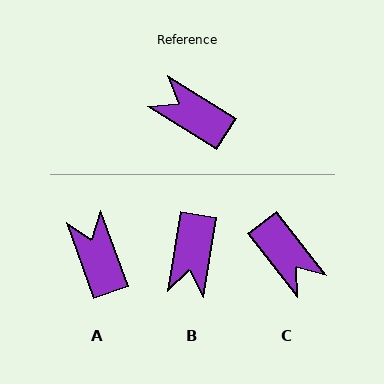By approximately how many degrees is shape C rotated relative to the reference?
Approximately 160 degrees counter-clockwise.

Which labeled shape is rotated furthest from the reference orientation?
C, about 160 degrees away.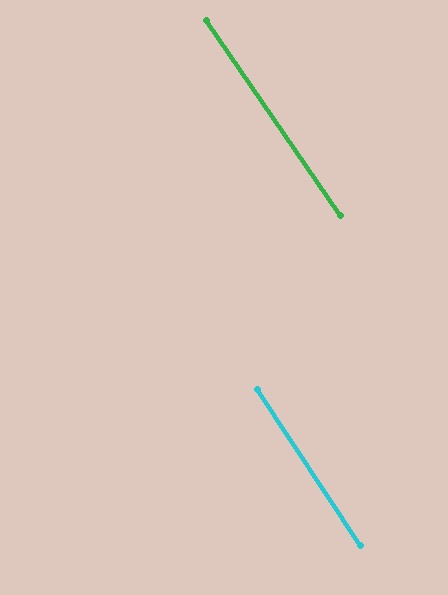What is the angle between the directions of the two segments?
Approximately 1 degree.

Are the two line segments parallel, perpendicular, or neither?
Parallel — their directions differ by only 0.9°.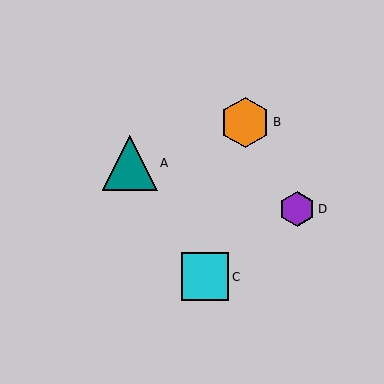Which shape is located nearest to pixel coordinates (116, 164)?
The teal triangle (labeled A) at (130, 163) is nearest to that location.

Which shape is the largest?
The teal triangle (labeled A) is the largest.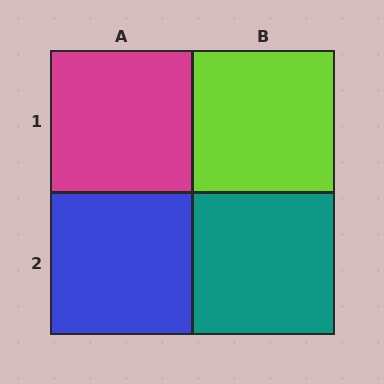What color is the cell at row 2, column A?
Blue.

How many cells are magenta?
1 cell is magenta.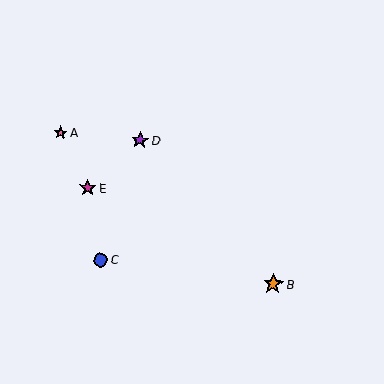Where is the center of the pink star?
The center of the pink star is at (60, 133).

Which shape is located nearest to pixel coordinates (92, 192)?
The magenta star (labeled E) at (88, 188) is nearest to that location.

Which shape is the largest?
The orange star (labeled B) is the largest.